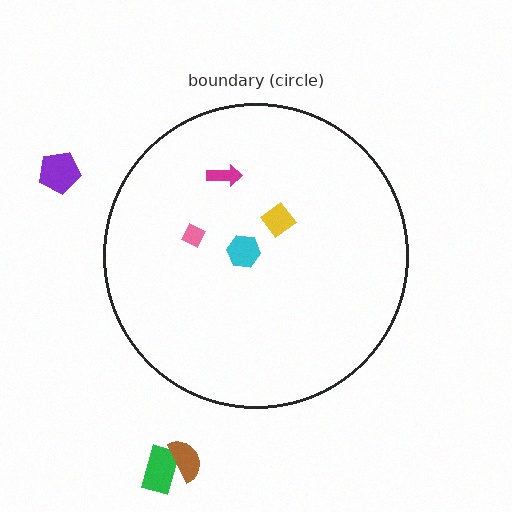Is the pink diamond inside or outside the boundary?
Inside.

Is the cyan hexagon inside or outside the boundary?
Inside.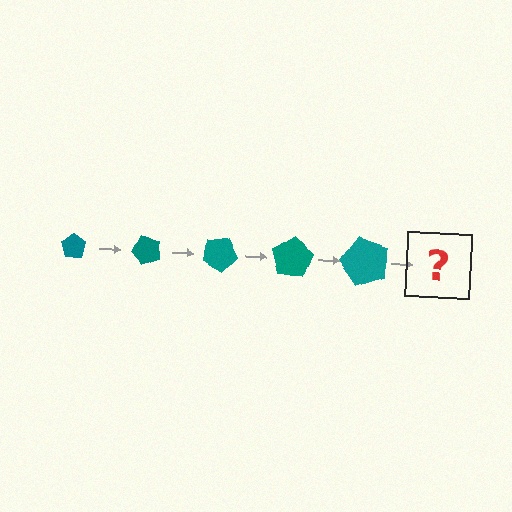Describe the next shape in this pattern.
It should be a pentagon, larger than the previous one and rotated 250 degrees from the start.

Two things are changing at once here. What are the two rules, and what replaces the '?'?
The two rules are that the pentagon grows larger each step and it rotates 50 degrees each step. The '?' should be a pentagon, larger than the previous one and rotated 250 degrees from the start.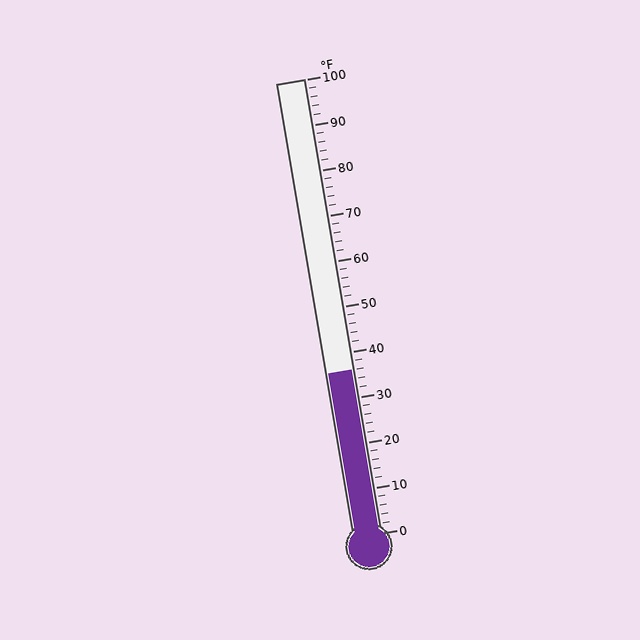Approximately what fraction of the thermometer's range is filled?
The thermometer is filled to approximately 35% of its range.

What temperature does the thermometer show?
The thermometer shows approximately 36°F.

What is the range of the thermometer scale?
The thermometer scale ranges from 0°F to 100°F.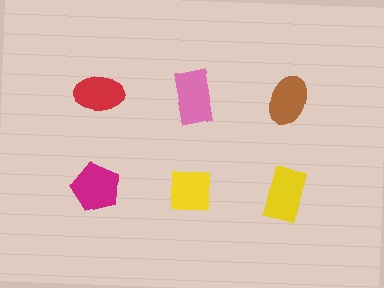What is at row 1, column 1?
A red ellipse.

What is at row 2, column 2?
A yellow square.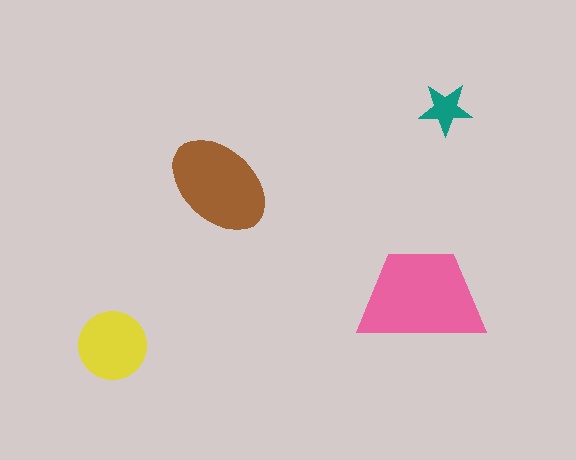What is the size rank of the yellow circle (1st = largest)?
3rd.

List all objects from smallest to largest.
The teal star, the yellow circle, the brown ellipse, the pink trapezoid.